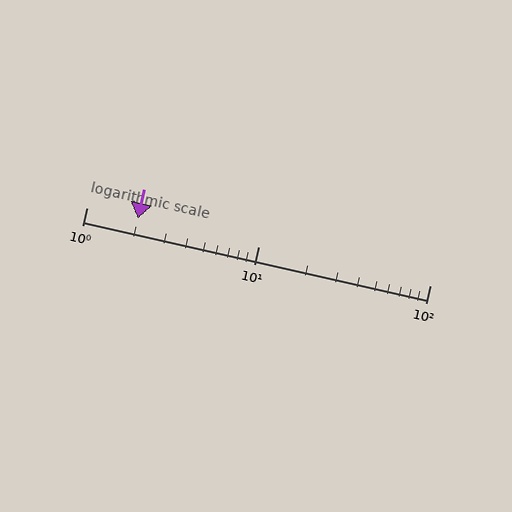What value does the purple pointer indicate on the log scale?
The pointer indicates approximately 2.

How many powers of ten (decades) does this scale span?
The scale spans 2 decades, from 1 to 100.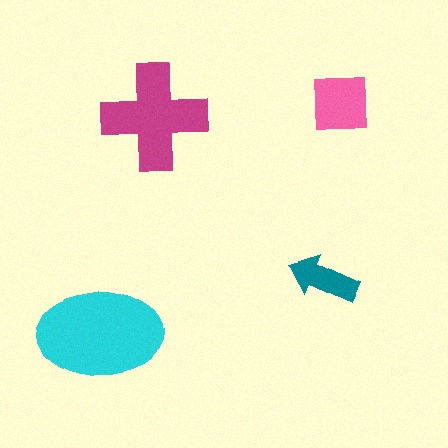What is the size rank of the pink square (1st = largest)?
3rd.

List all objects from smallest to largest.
The teal arrow, the pink square, the magenta cross, the cyan ellipse.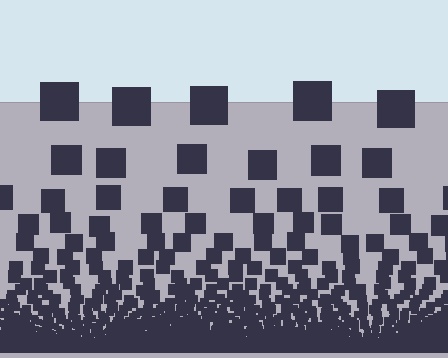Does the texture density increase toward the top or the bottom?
Density increases toward the bottom.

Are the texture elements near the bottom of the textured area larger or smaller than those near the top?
Smaller. The gradient is inverted — elements near the bottom are smaller and denser.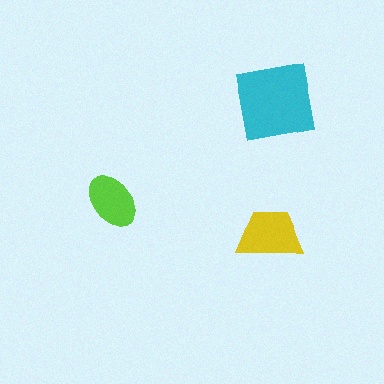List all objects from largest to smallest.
The cyan square, the yellow trapezoid, the lime ellipse.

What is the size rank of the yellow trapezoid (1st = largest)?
2nd.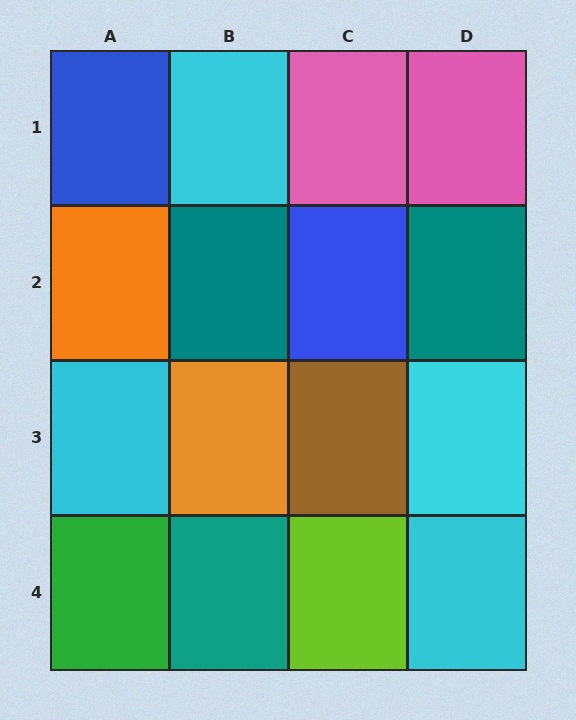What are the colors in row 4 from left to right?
Green, teal, lime, cyan.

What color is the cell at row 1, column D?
Pink.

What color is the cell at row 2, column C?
Blue.